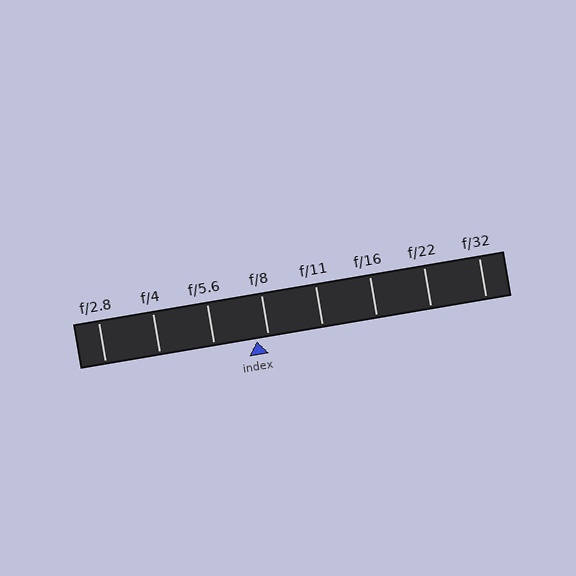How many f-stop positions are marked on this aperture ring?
There are 8 f-stop positions marked.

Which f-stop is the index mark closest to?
The index mark is closest to f/8.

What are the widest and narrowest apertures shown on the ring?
The widest aperture shown is f/2.8 and the narrowest is f/32.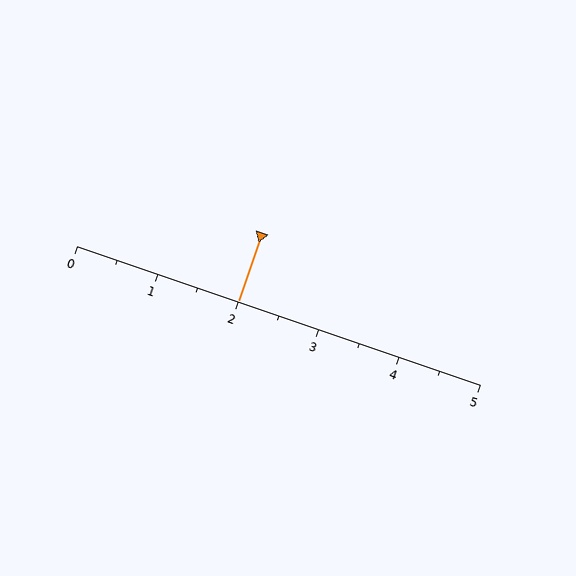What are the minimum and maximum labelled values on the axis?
The axis runs from 0 to 5.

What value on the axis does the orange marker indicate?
The marker indicates approximately 2.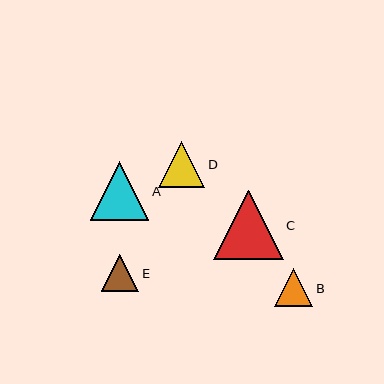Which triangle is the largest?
Triangle C is the largest with a size of approximately 69 pixels.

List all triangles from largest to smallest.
From largest to smallest: C, A, D, B, E.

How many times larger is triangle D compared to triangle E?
Triangle D is approximately 1.2 times the size of triangle E.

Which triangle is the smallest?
Triangle E is the smallest with a size of approximately 37 pixels.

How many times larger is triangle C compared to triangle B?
Triangle C is approximately 1.8 times the size of triangle B.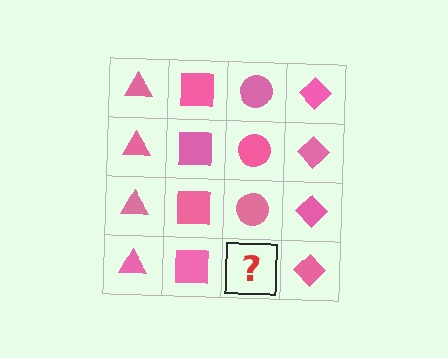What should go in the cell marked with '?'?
The missing cell should contain a pink circle.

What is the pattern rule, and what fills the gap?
The rule is that each column has a consistent shape. The gap should be filled with a pink circle.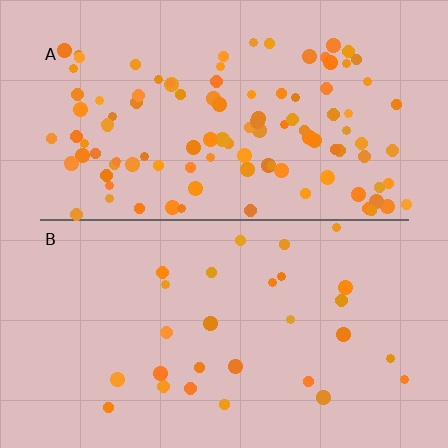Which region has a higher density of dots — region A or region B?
A (the top).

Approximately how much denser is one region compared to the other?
Approximately 3.8× — region A over region B.